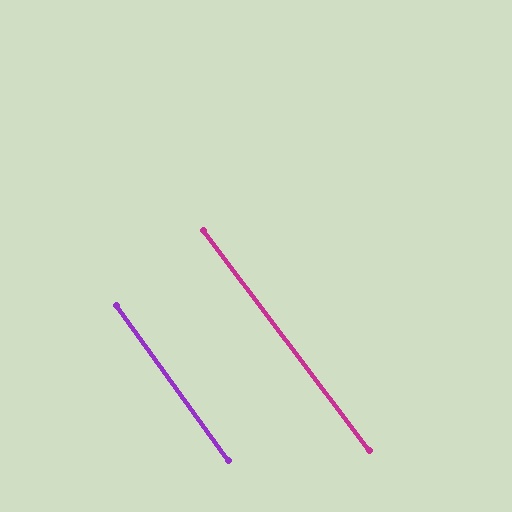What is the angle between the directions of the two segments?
Approximately 1 degree.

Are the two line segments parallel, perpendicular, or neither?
Parallel — their directions differ by only 1.1°.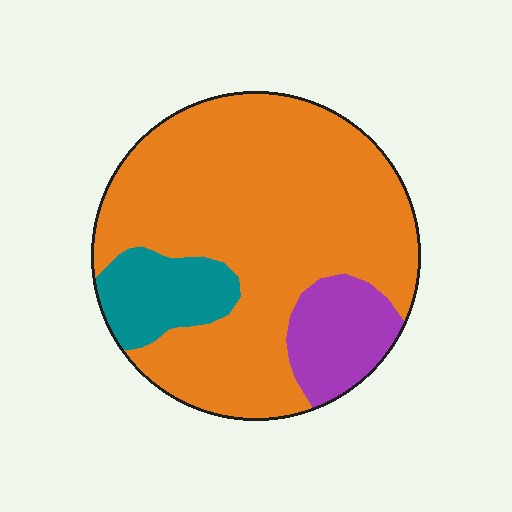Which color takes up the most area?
Orange, at roughly 75%.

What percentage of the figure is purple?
Purple covers 13% of the figure.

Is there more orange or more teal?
Orange.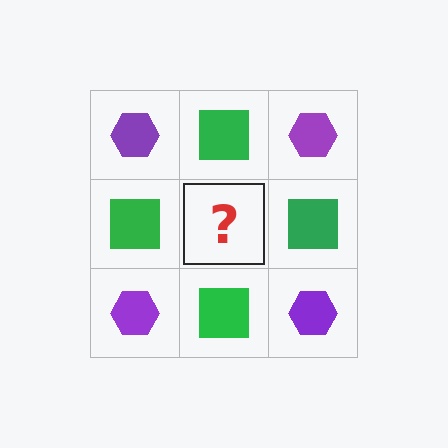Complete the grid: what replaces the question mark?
The question mark should be replaced with a purple hexagon.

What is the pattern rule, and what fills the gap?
The rule is that it alternates purple hexagon and green square in a checkerboard pattern. The gap should be filled with a purple hexagon.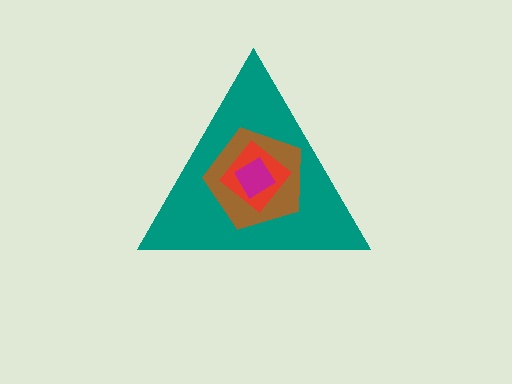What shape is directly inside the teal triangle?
The brown pentagon.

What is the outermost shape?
The teal triangle.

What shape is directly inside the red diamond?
The magenta diamond.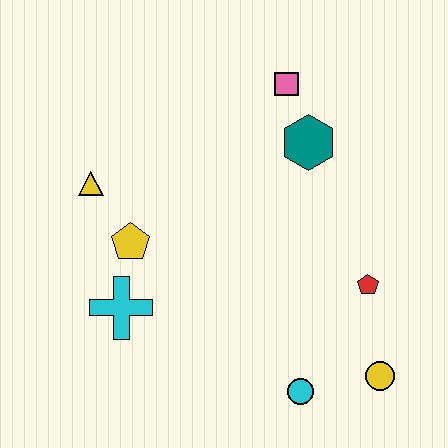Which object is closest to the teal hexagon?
The pink square is closest to the teal hexagon.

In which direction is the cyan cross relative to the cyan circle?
The cyan cross is to the left of the cyan circle.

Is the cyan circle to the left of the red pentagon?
Yes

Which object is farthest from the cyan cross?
The pink square is farthest from the cyan cross.